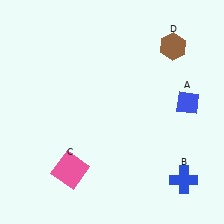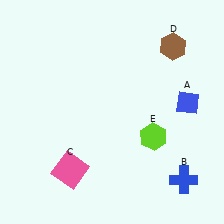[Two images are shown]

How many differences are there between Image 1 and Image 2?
There is 1 difference between the two images.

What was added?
A lime hexagon (E) was added in Image 2.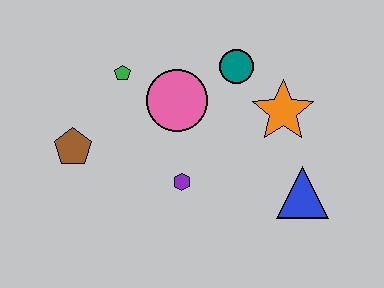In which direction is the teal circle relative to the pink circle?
The teal circle is to the right of the pink circle.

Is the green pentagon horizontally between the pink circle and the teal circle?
No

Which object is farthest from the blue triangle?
The brown pentagon is farthest from the blue triangle.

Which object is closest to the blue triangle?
The orange star is closest to the blue triangle.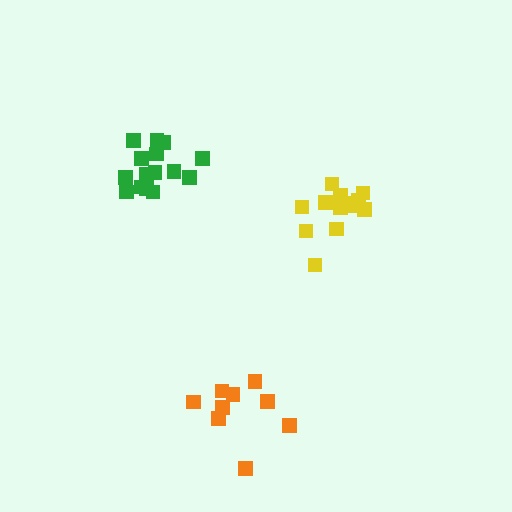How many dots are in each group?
Group 1: 13 dots, Group 2: 9 dots, Group 3: 15 dots (37 total).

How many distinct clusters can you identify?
There are 3 distinct clusters.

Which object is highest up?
The green cluster is topmost.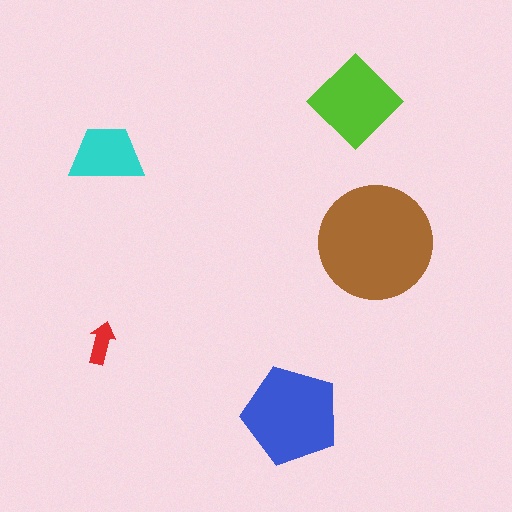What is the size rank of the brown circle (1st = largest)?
1st.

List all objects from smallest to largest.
The red arrow, the cyan trapezoid, the lime diamond, the blue pentagon, the brown circle.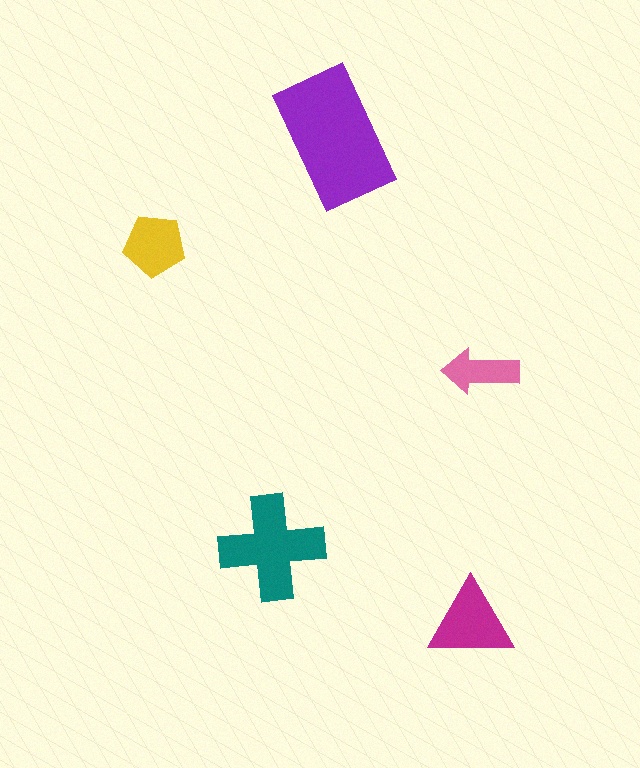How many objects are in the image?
There are 5 objects in the image.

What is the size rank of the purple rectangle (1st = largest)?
1st.